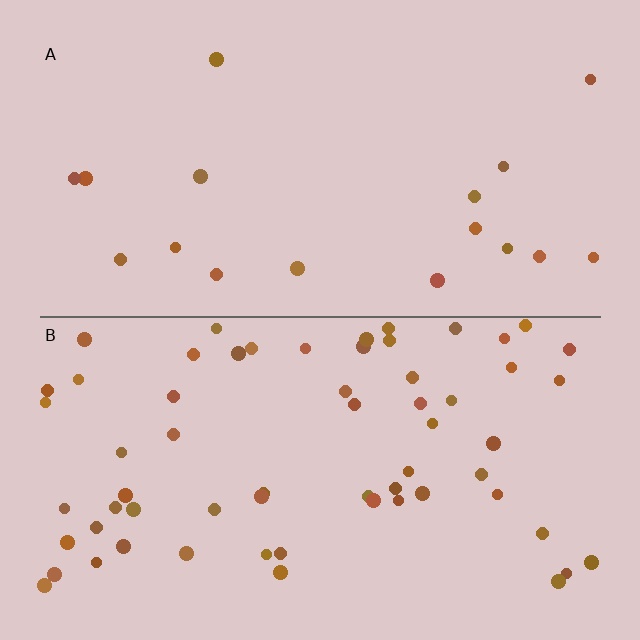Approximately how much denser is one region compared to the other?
Approximately 3.5× — region B over region A.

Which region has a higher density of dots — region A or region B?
B (the bottom).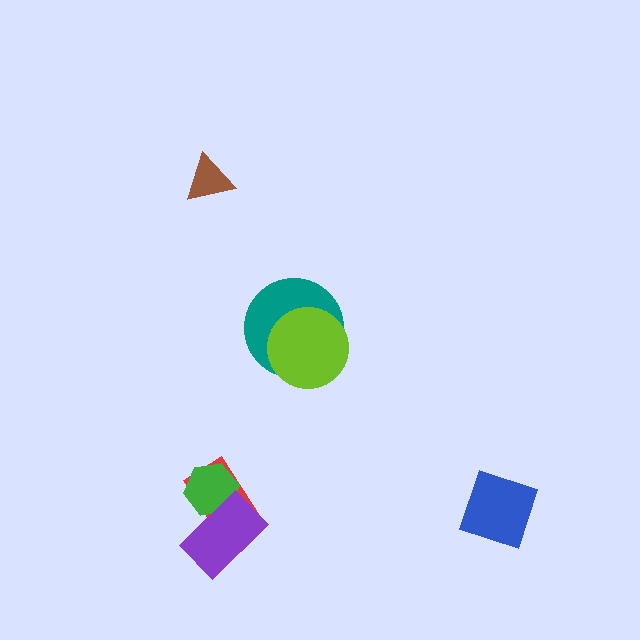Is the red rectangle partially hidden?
Yes, it is partially covered by another shape.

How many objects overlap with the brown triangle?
0 objects overlap with the brown triangle.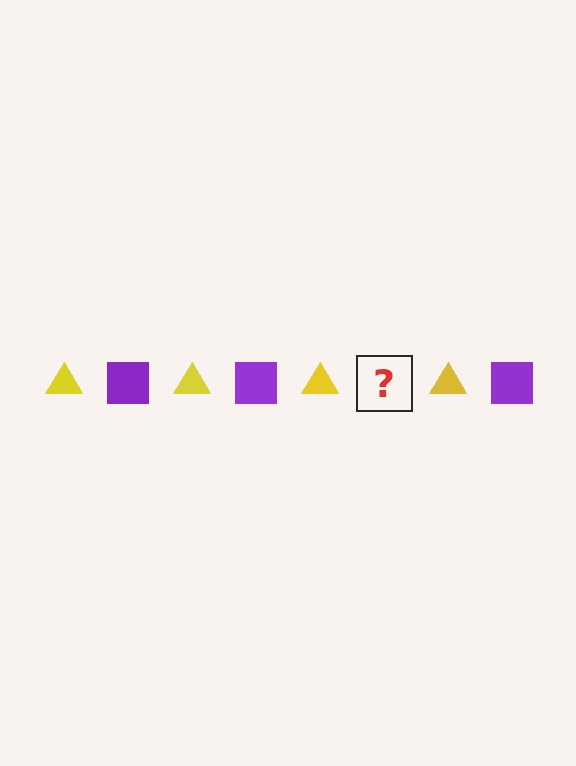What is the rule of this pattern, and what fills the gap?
The rule is that the pattern alternates between yellow triangle and purple square. The gap should be filled with a purple square.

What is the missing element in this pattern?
The missing element is a purple square.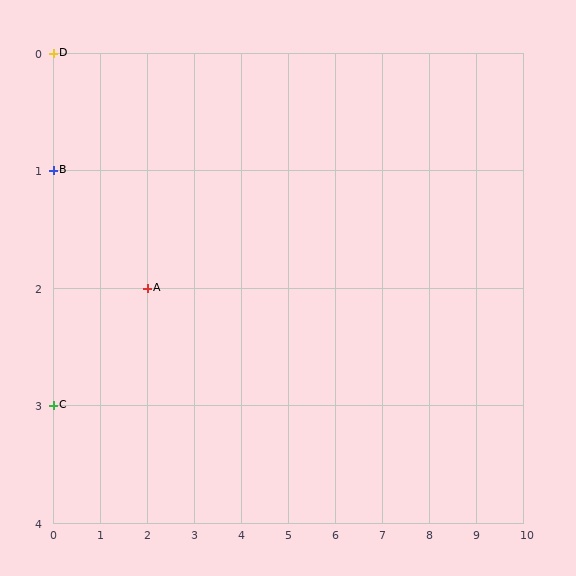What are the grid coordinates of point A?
Point A is at grid coordinates (2, 2).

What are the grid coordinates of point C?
Point C is at grid coordinates (0, 3).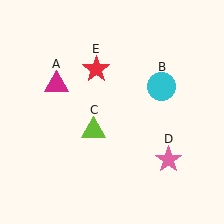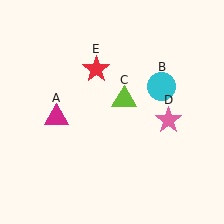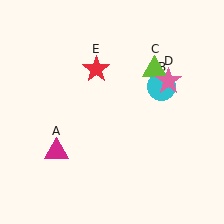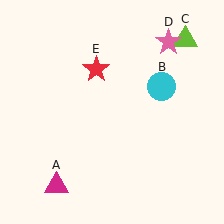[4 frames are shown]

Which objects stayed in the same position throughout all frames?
Cyan circle (object B) and red star (object E) remained stationary.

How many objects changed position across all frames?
3 objects changed position: magenta triangle (object A), lime triangle (object C), pink star (object D).